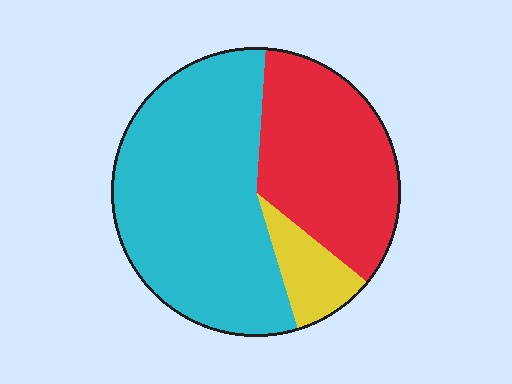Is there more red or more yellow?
Red.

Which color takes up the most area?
Cyan, at roughly 55%.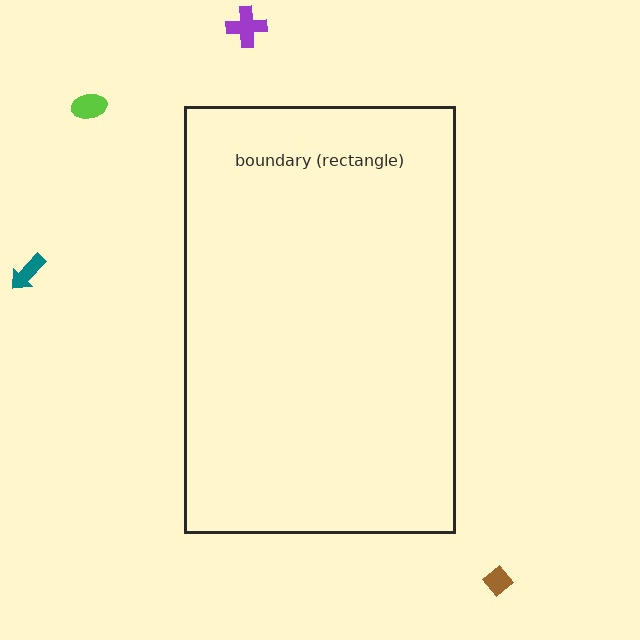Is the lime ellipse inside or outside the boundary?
Outside.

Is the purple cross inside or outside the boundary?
Outside.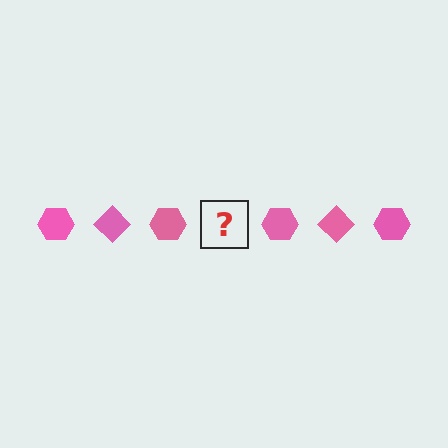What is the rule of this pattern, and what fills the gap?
The rule is that the pattern cycles through hexagon, diamond shapes in pink. The gap should be filled with a pink diamond.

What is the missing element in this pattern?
The missing element is a pink diamond.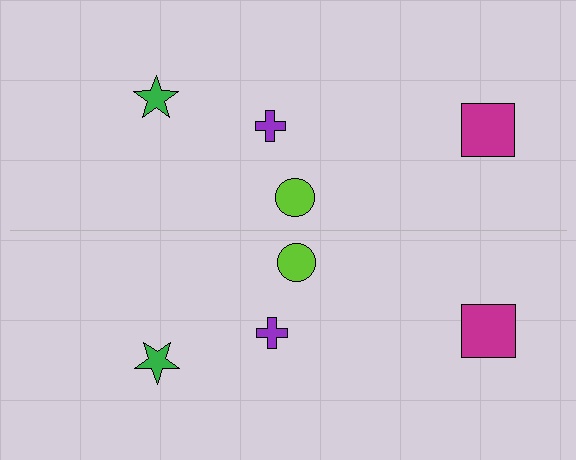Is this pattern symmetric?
Yes, this pattern has bilateral (reflection) symmetry.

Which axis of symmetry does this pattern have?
The pattern has a horizontal axis of symmetry running through the center of the image.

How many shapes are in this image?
There are 8 shapes in this image.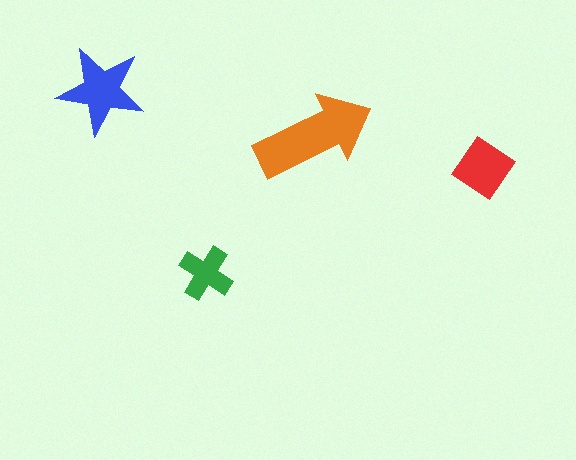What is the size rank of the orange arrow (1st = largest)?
1st.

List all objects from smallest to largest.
The green cross, the red diamond, the blue star, the orange arrow.